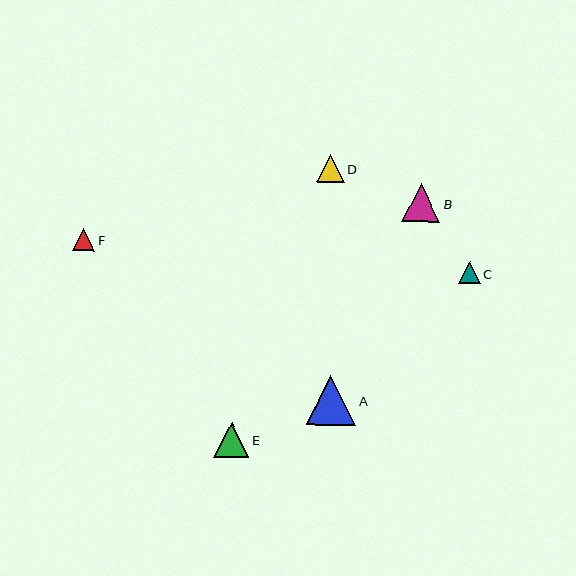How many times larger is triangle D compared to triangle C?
Triangle D is approximately 1.3 times the size of triangle C.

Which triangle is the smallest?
Triangle C is the smallest with a size of approximately 22 pixels.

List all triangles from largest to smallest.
From largest to smallest: A, B, E, D, F, C.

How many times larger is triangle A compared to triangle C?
Triangle A is approximately 2.3 times the size of triangle C.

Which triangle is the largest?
Triangle A is the largest with a size of approximately 50 pixels.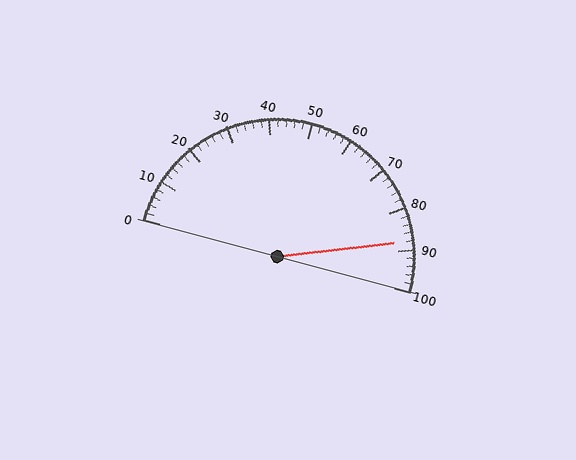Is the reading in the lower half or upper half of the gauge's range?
The reading is in the upper half of the range (0 to 100).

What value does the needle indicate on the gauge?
The needle indicates approximately 88.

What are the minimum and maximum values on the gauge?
The gauge ranges from 0 to 100.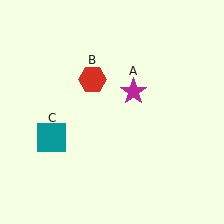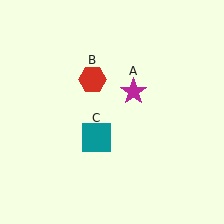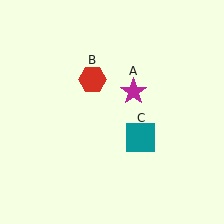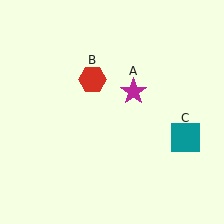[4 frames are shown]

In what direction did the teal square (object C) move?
The teal square (object C) moved right.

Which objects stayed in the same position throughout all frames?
Magenta star (object A) and red hexagon (object B) remained stationary.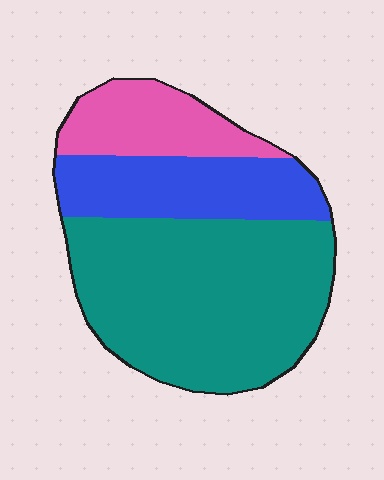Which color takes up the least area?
Pink, at roughly 20%.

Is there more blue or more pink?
Blue.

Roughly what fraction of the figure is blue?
Blue takes up about one quarter (1/4) of the figure.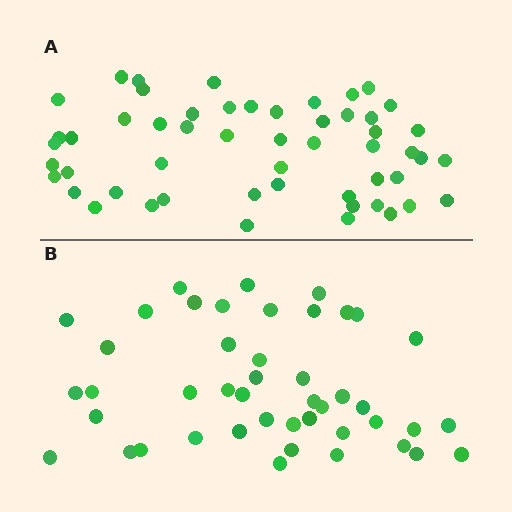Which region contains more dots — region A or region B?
Region A (the top region) has more dots.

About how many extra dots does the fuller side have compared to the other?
Region A has roughly 8 or so more dots than region B.